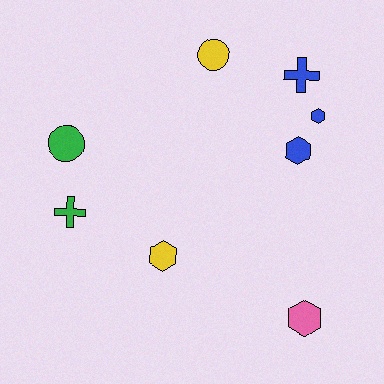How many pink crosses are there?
There are no pink crosses.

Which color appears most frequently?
Blue, with 3 objects.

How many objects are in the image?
There are 8 objects.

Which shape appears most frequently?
Hexagon, with 4 objects.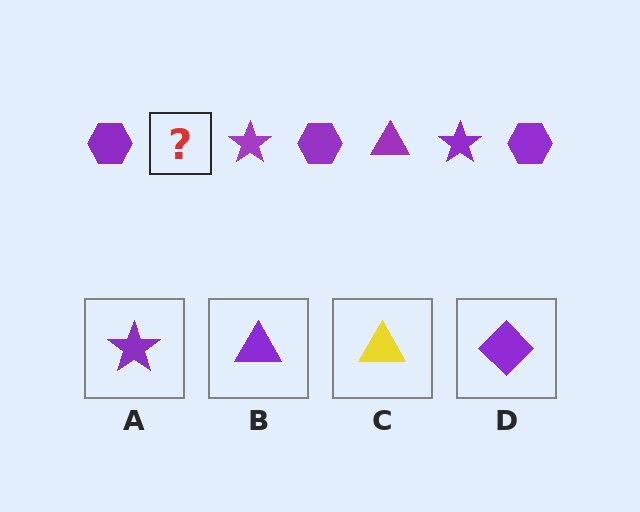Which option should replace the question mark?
Option B.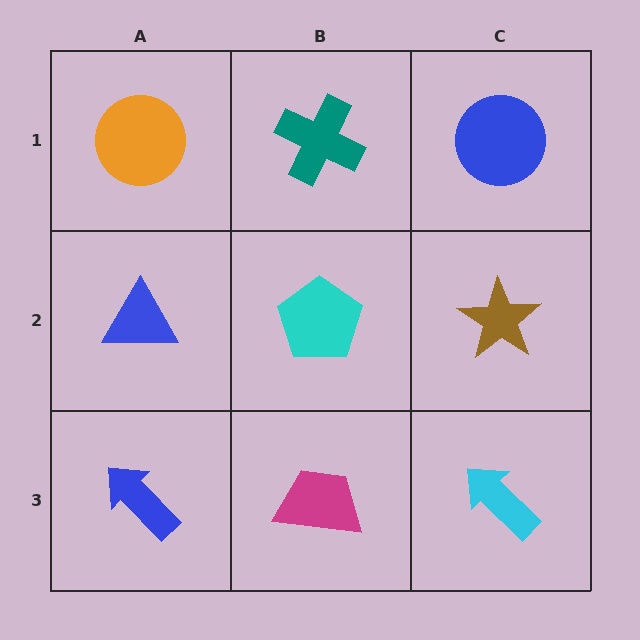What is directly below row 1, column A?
A blue triangle.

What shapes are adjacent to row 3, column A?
A blue triangle (row 2, column A), a magenta trapezoid (row 3, column B).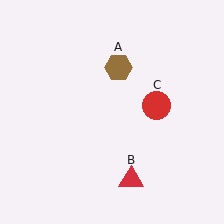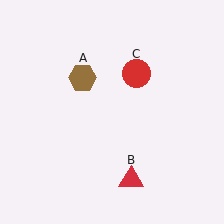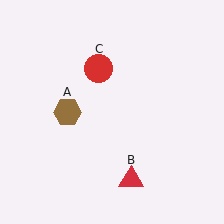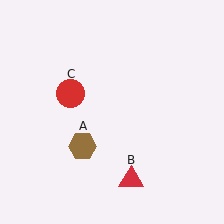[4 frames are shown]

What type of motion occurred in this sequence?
The brown hexagon (object A), red circle (object C) rotated counterclockwise around the center of the scene.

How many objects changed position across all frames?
2 objects changed position: brown hexagon (object A), red circle (object C).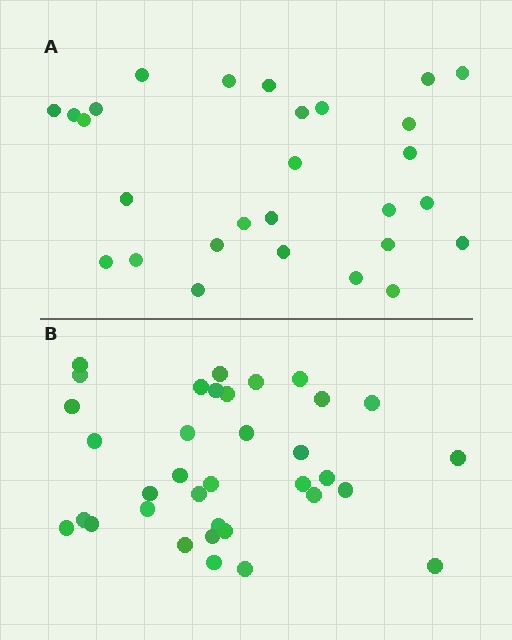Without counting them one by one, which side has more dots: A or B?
Region B (the bottom region) has more dots.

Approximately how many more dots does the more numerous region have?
Region B has roughly 8 or so more dots than region A.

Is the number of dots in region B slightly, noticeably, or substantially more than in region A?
Region B has noticeably more, but not dramatically so. The ratio is roughly 1.2 to 1.